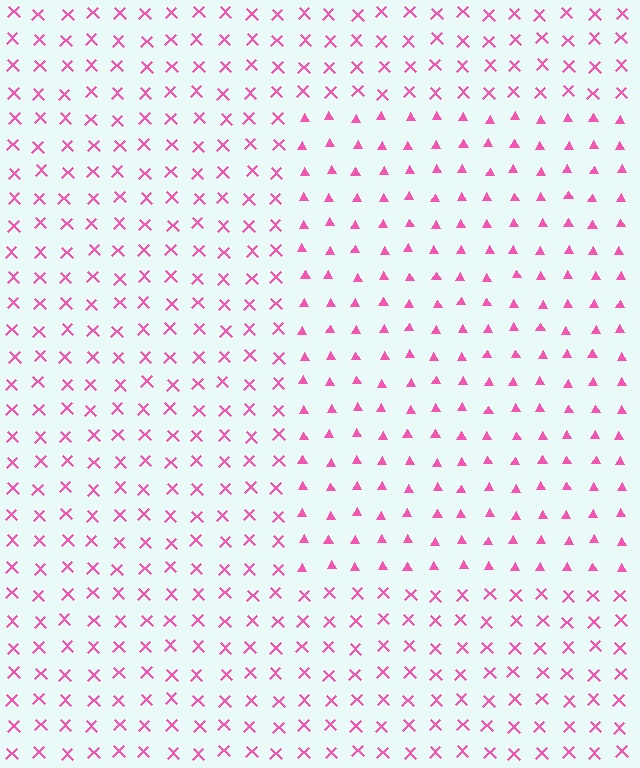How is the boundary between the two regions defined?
The boundary is defined by a change in element shape: triangles inside vs. X marks outside. All elements share the same color and spacing.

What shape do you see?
I see a rectangle.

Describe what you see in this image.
The image is filled with small pink elements arranged in a uniform grid. A rectangle-shaped region contains triangles, while the surrounding area contains X marks. The boundary is defined purely by the change in element shape.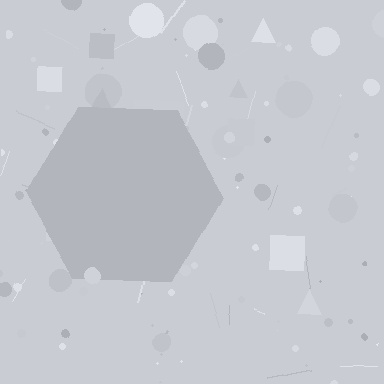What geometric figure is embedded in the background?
A hexagon is embedded in the background.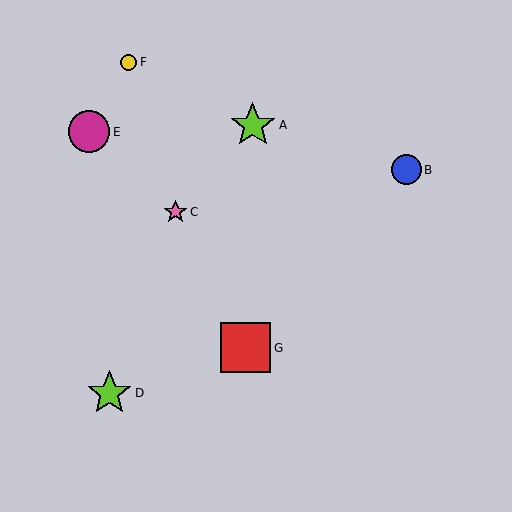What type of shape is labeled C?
Shape C is a pink star.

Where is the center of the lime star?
The center of the lime star is at (253, 125).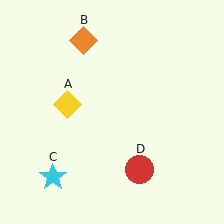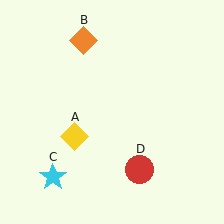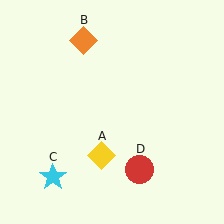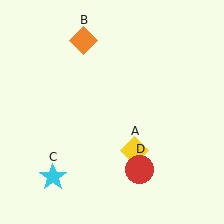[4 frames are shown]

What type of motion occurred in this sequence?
The yellow diamond (object A) rotated counterclockwise around the center of the scene.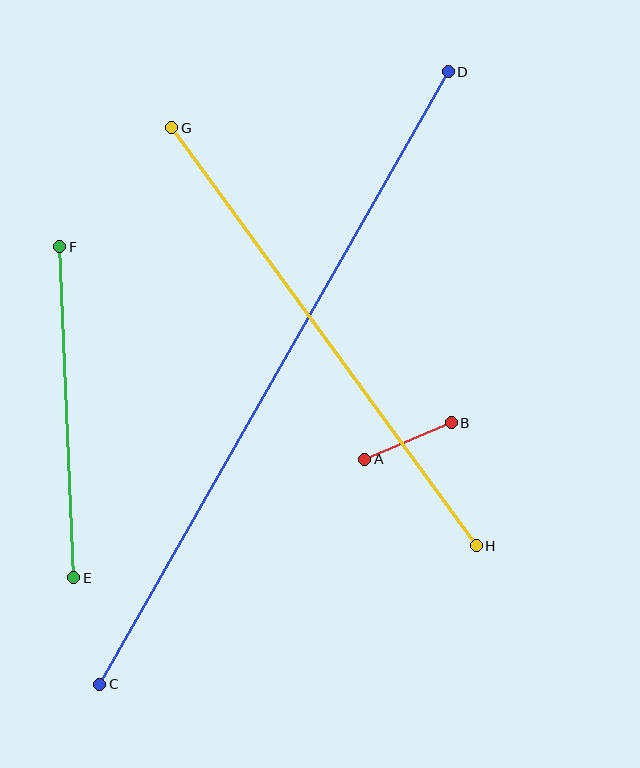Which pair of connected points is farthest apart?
Points C and D are farthest apart.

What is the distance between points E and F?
The distance is approximately 332 pixels.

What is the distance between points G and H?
The distance is approximately 517 pixels.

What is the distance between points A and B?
The distance is approximately 94 pixels.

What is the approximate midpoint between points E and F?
The midpoint is at approximately (67, 412) pixels.